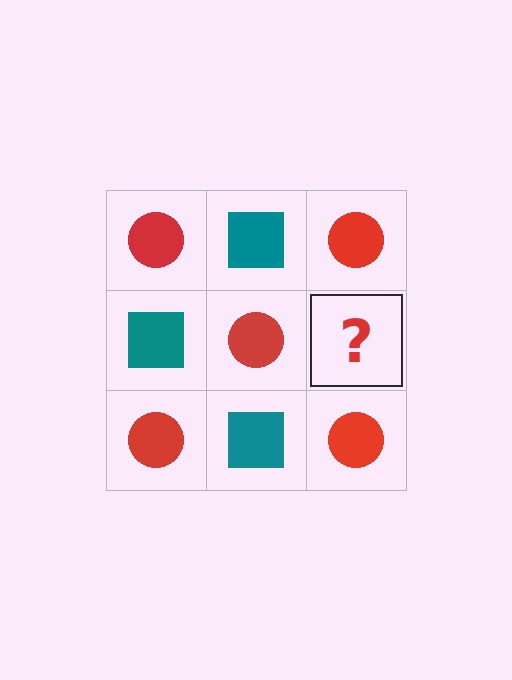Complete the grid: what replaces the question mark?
The question mark should be replaced with a teal square.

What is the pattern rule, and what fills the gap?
The rule is that it alternates red circle and teal square in a checkerboard pattern. The gap should be filled with a teal square.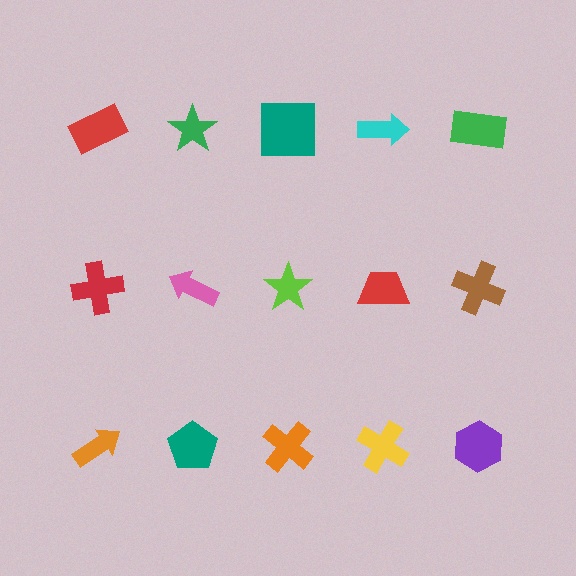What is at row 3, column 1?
An orange arrow.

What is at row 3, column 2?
A teal pentagon.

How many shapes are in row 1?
5 shapes.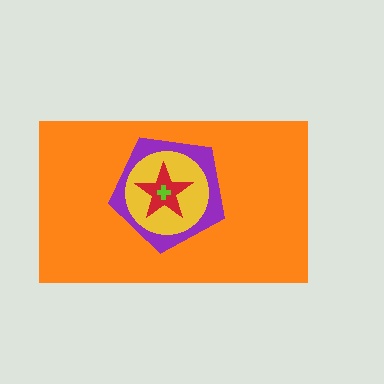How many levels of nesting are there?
5.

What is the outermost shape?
The orange rectangle.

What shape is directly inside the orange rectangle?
The purple pentagon.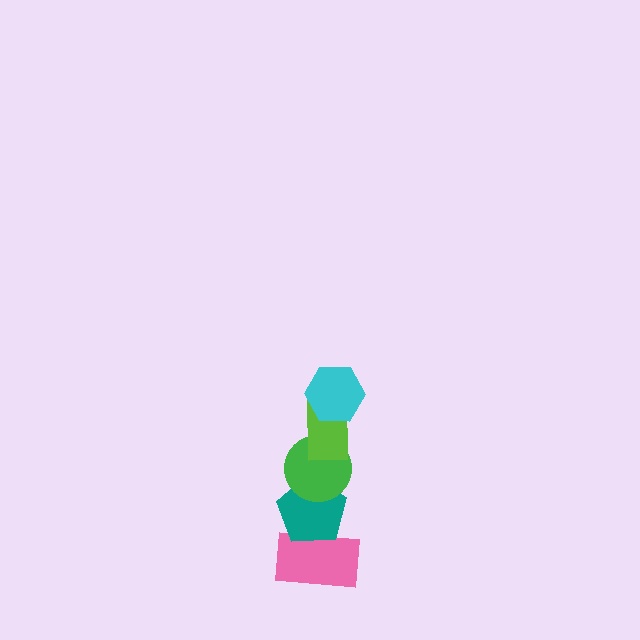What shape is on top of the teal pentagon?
The green circle is on top of the teal pentagon.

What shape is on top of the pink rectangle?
The teal pentagon is on top of the pink rectangle.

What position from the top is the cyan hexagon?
The cyan hexagon is 1st from the top.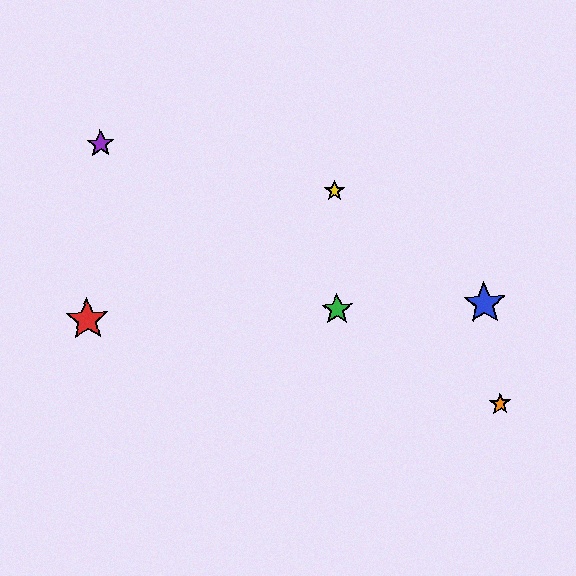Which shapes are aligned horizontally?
The red star, the blue star, the green star are aligned horizontally.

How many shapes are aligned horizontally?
3 shapes (the red star, the blue star, the green star) are aligned horizontally.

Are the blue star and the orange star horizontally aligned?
No, the blue star is at y≈303 and the orange star is at y≈404.